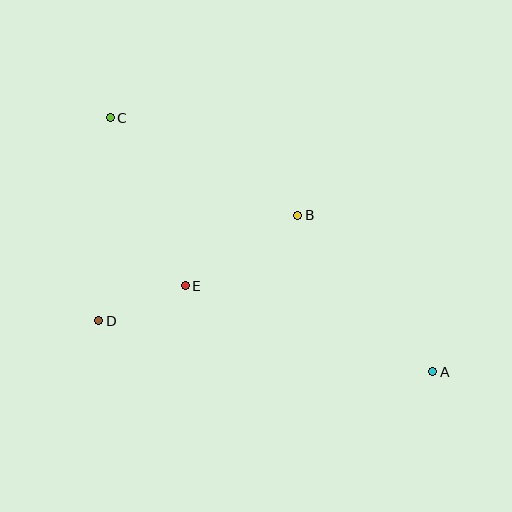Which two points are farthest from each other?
Points A and C are farthest from each other.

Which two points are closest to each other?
Points D and E are closest to each other.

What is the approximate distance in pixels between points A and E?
The distance between A and E is approximately 262 pixels.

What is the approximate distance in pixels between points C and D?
The distance between C and D is approximately 203 pixels.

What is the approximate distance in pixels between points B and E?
The distance between B and E is approximately 133 pixels.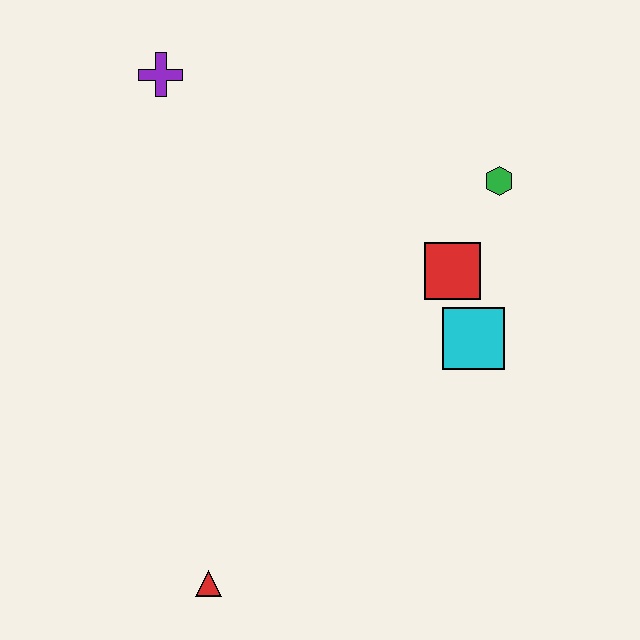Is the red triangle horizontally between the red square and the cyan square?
No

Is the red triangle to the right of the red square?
No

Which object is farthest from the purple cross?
The red triangle is farthest from the purple cross.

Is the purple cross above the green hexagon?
Yes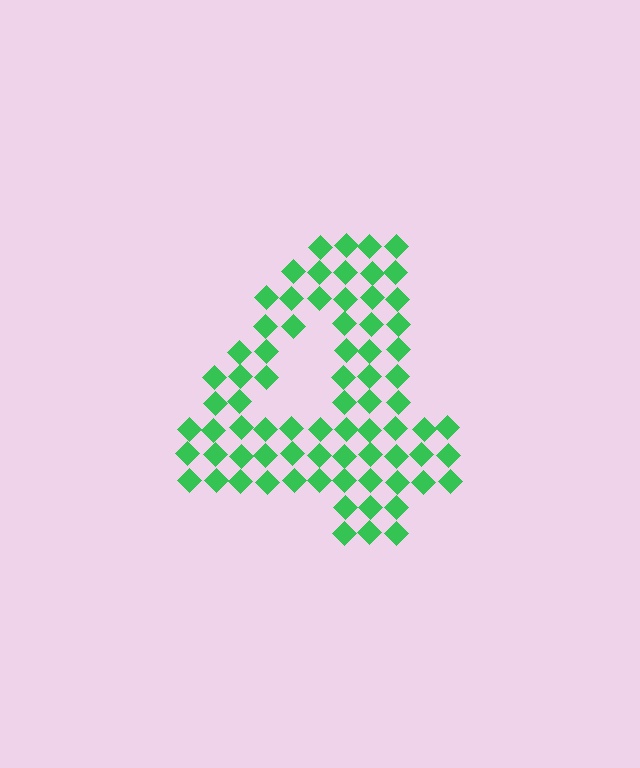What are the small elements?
The small elements are diamonds.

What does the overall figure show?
The overall figure shows the digit 4.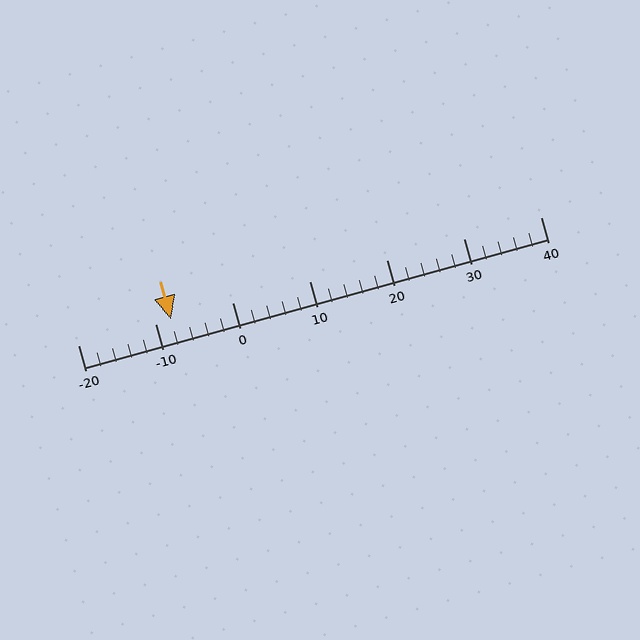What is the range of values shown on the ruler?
The ruler shows values from -20 to 40.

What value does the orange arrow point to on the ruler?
The orange arrow points to approximately -8.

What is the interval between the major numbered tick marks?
The major tick marks are spaced 10 units apart.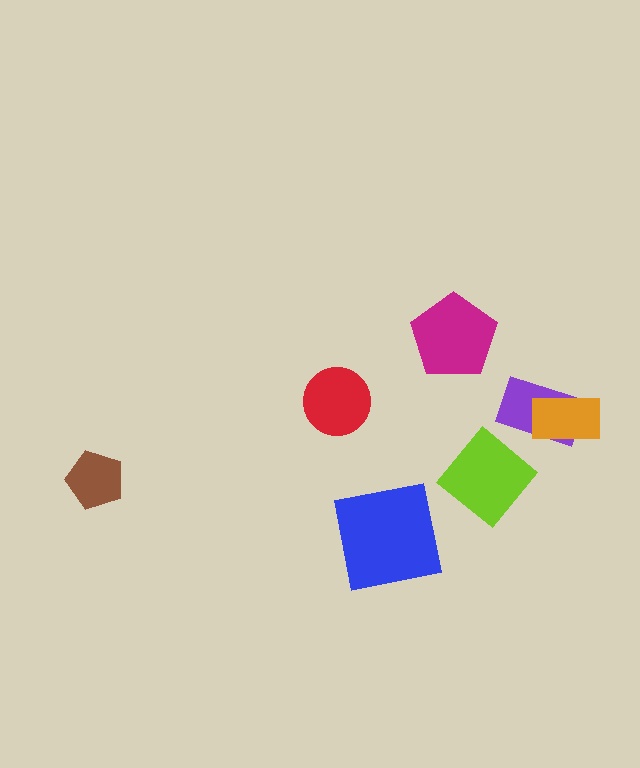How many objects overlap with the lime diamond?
0 objects overlap with the lime diamond.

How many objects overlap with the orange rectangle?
1 object overlaps with the orange rectangle.